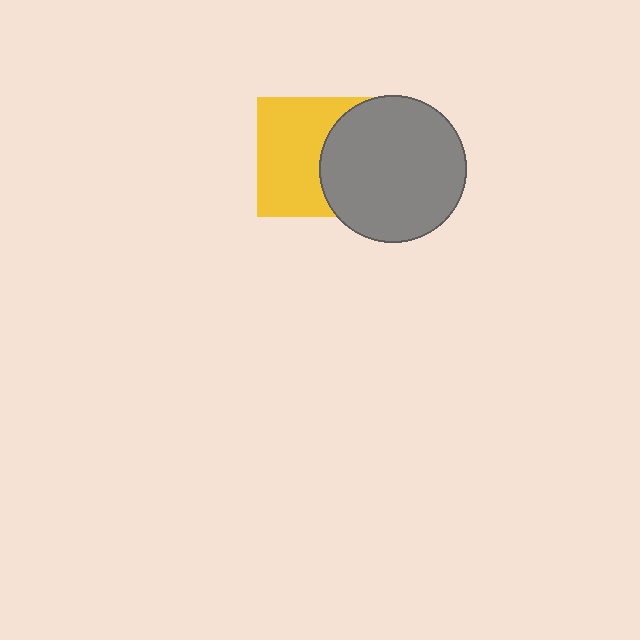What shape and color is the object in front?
The object in front is a gray circle.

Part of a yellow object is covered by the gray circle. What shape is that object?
It is a square.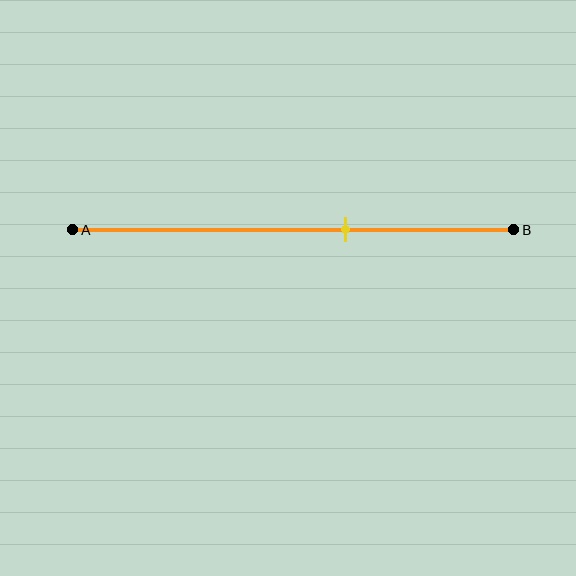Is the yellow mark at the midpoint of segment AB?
No, the mark is at about 60% from A, not at the 50% midpoint.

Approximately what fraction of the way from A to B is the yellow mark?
The yellow mark is approximately 60% of the way from A to B.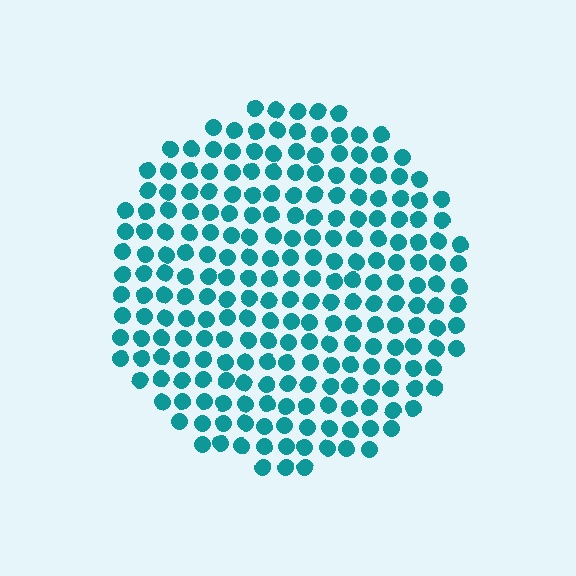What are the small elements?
The small elements are circles.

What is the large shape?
The large shape is a circle.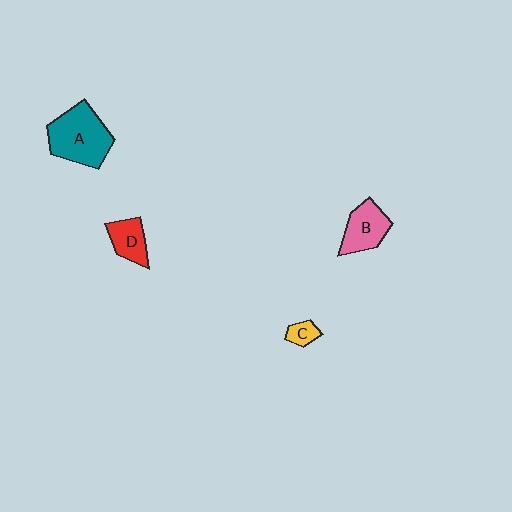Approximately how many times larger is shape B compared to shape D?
Approximately 1.3 times.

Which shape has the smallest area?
Shape C (yellow).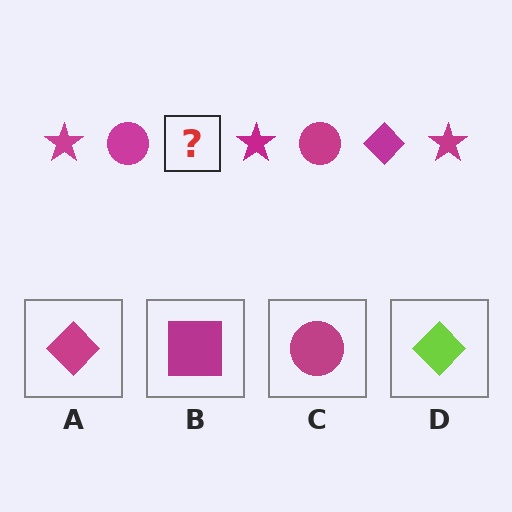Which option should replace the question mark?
Option A.